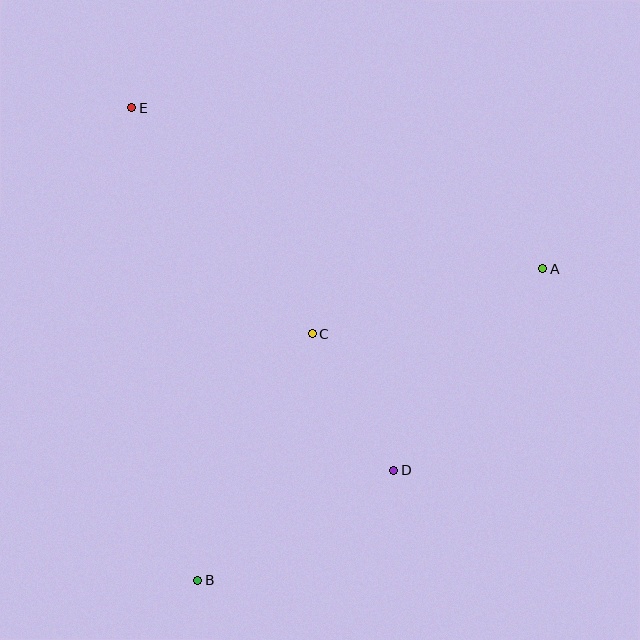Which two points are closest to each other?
Points C and D are closest to each other.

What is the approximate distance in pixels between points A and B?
The distance between A and B is approximately 465 pixels.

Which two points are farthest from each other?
Points B and E are farthest from each other.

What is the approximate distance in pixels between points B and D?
The distance between B and D is approximately 225 pixels.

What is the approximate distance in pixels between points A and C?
The distance between A and C is approximately 240 pixels.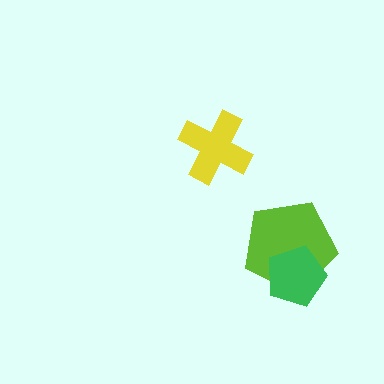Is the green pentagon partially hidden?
No, no other shape covers it.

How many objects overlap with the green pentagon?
1 object overlaps with the green pentagon.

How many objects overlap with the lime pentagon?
1 object overlaps with the lime pentagon.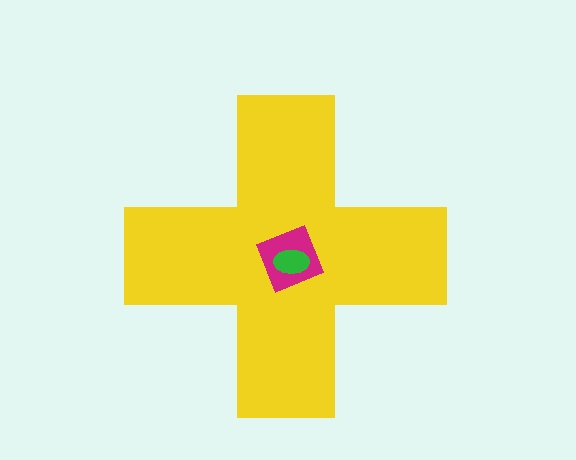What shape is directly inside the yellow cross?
The magenta diamond.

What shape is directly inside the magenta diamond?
The green ellipse.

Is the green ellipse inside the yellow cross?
Yes.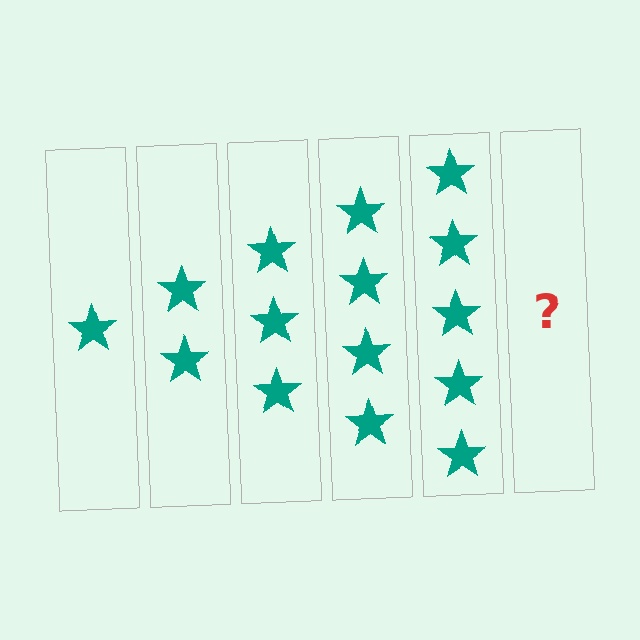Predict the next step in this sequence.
The next step is 6 stars.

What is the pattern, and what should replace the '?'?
The pattern is that each step adds one more star. The '?' should be 6 stars.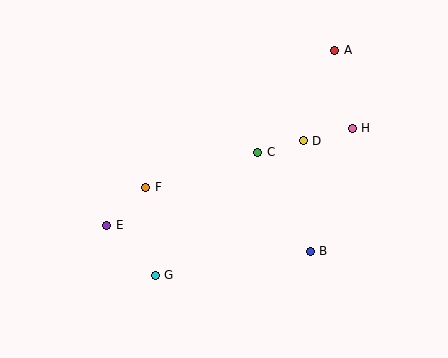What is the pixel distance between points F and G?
The distance between F and G is 89 pixels.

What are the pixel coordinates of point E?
Point E is at (107, 225).